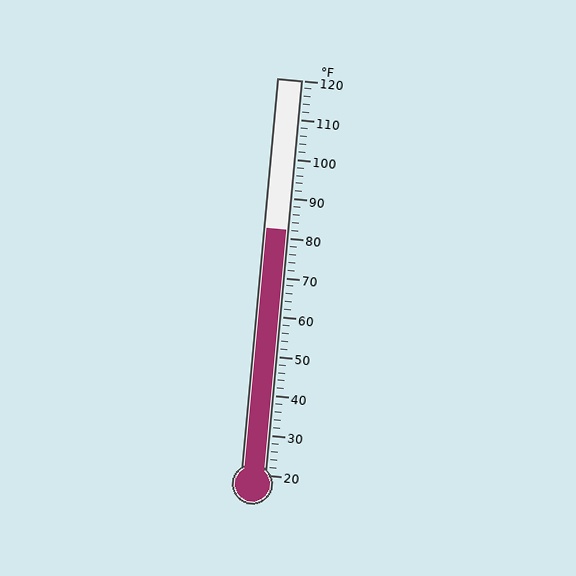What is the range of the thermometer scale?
The thermometer scale ranges from 20°F to 120°F.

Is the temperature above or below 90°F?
The temperature is below 90°F.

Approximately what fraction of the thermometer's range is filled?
The thermometer is filled to approximately 60% of its range.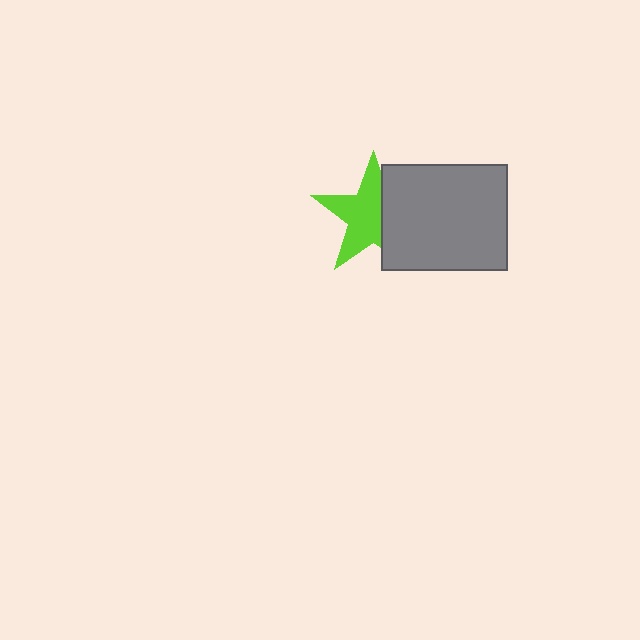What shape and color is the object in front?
The object in front is a gray rectangle.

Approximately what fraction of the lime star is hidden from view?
Roughly 37% of the lime star is hidden behind the gray rectangle.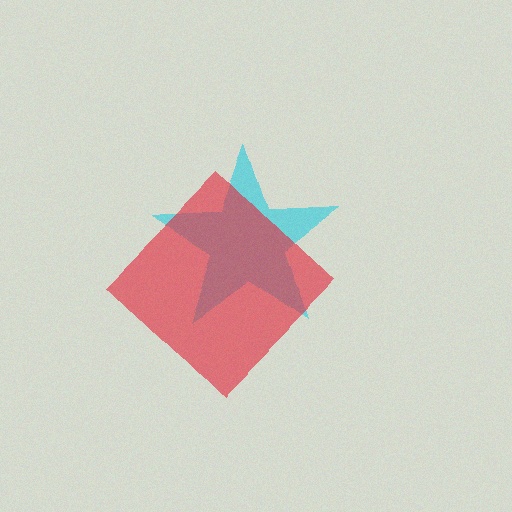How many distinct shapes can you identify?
There are 2 distinct shapes: a cyan star, a red diamond.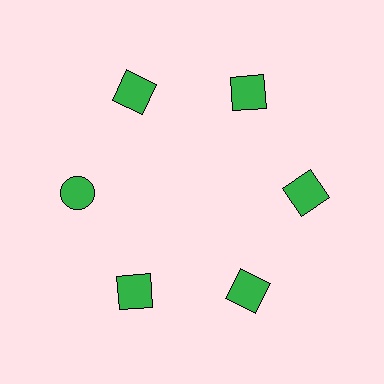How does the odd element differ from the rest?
It has a different shape: circle instead of square.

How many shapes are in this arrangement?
There are 6 shapes arranged in a ring pattern.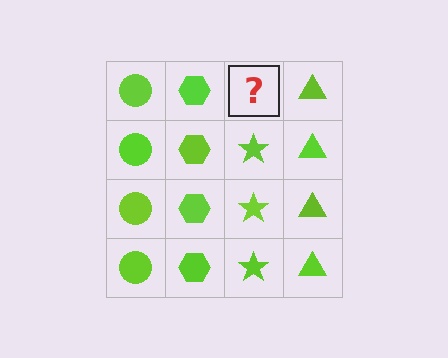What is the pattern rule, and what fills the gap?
The rule is that each column has a consistent shape. The gap should be filled with a lime star.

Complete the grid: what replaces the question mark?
The question mark should be replaced with a lime star.